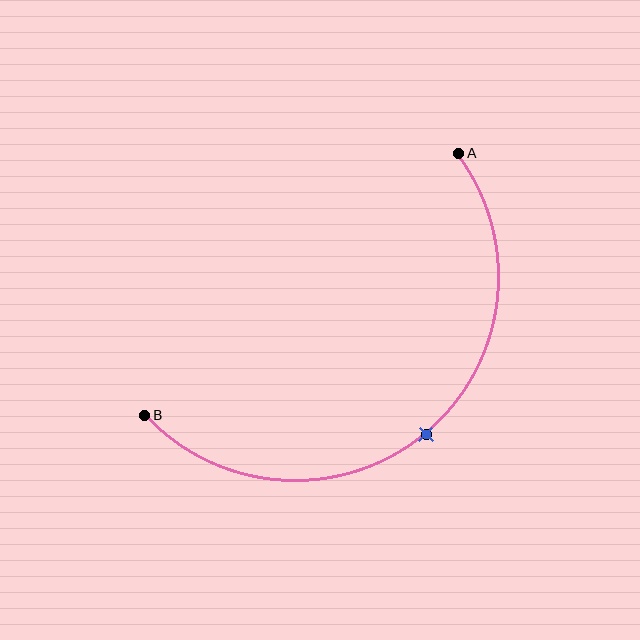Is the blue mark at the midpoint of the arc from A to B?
Yes. The blue mark lies on the arc at equal arc-length from both A and B — it is the arc midpoint.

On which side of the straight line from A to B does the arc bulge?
The arc bulges below and to the right of the straight line connecting A and B.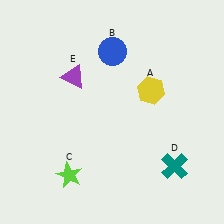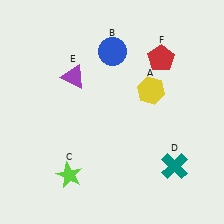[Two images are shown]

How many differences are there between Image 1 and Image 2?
There is 1 difference between the two images.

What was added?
A red pentagon (F) was added in Image 2.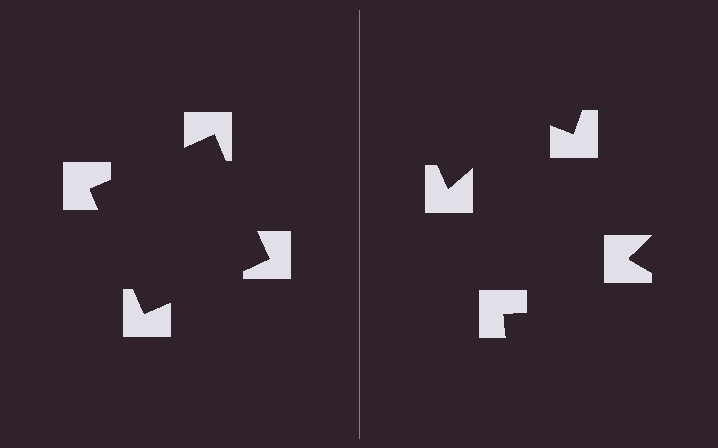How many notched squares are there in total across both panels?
8 — 4 on each side.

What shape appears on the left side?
An illusory square.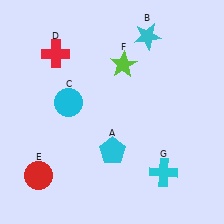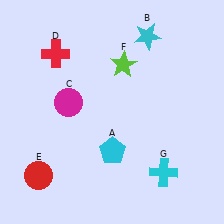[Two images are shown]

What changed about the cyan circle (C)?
In Image 1, C is cyan. In Image 2, it changed to magenta.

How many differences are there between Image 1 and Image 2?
There is 1 difference between the two images.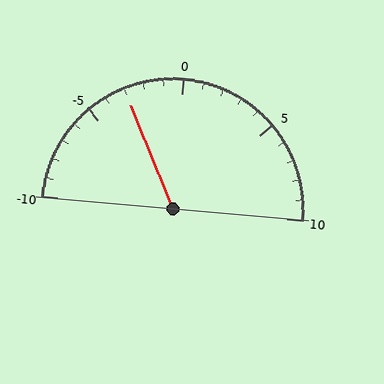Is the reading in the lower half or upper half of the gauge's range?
The reading is in the lower half of the range (-10 to 10).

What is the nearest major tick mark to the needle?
The nearest major tick mark is -5.